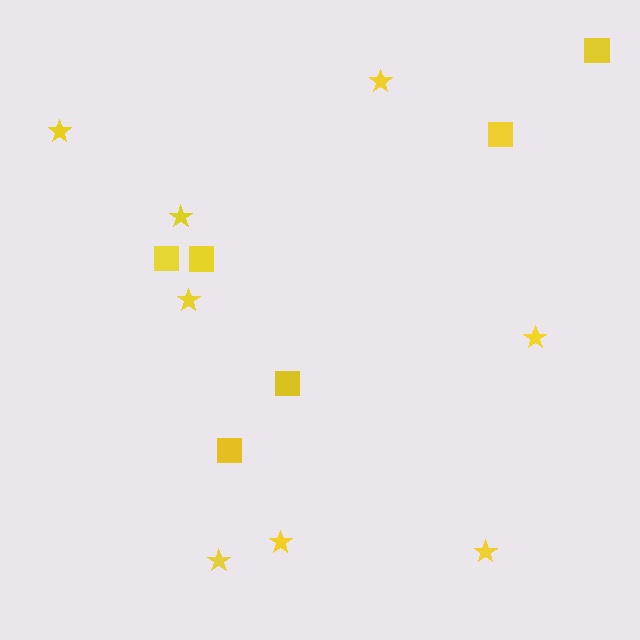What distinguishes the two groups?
There are 2 groups: one group of stars (8) and one group of squares (6).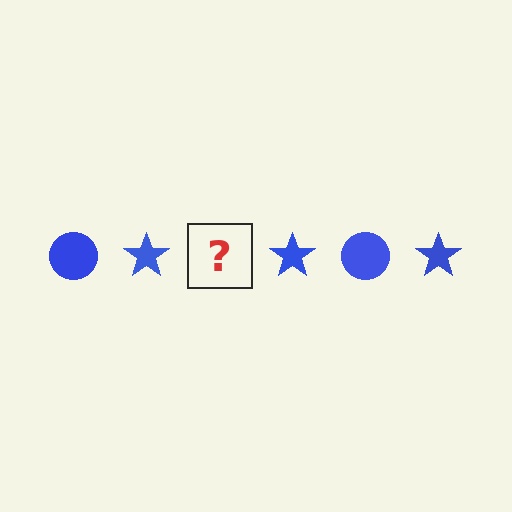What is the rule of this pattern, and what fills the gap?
The rule is that the pattern cycles through circle, star shapes in blue. The gap should be filled with a blue circle.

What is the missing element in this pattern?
The missing element is a blue circle.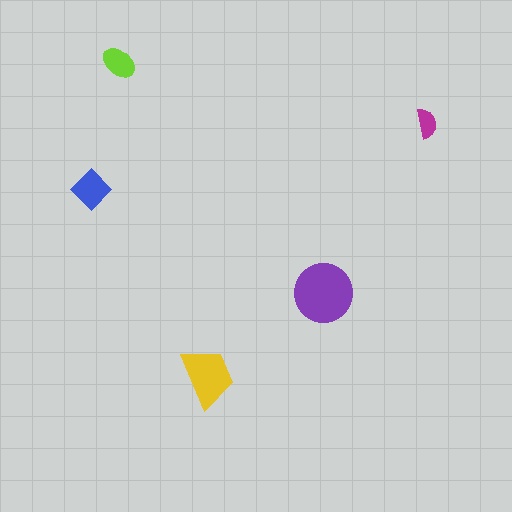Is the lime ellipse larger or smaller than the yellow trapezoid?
Smaller.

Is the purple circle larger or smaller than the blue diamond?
Larger.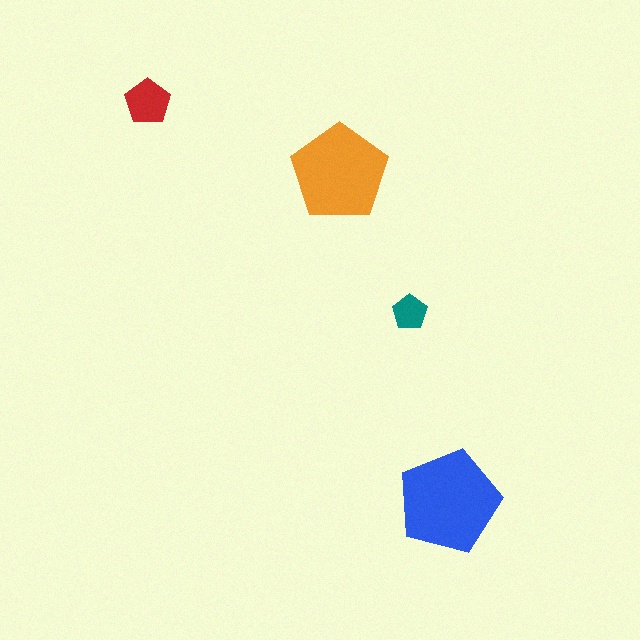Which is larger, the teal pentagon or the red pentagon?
The red one.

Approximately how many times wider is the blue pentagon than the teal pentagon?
About 3 times wider.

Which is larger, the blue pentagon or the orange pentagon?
The blue one.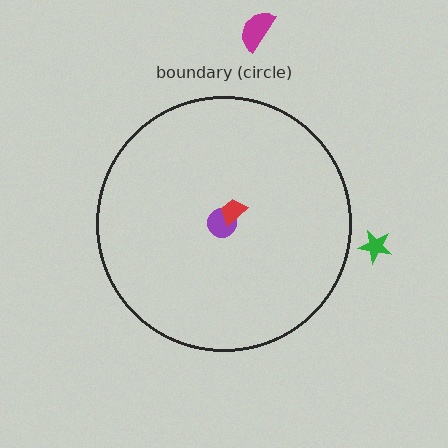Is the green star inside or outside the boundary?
Outside.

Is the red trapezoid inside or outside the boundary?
Inside.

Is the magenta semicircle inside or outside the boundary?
Outside.